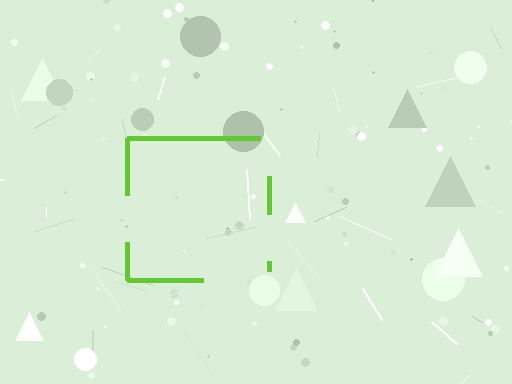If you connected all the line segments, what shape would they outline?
They would outline a square.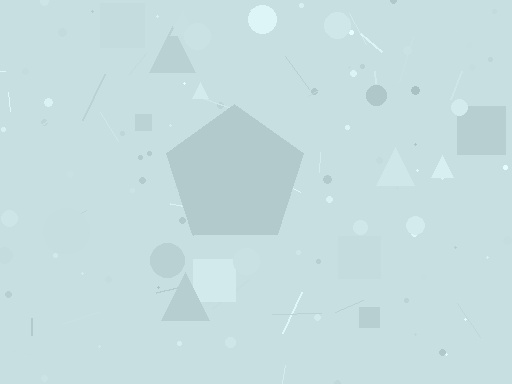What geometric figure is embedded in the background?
A pentagon is embedded in the background.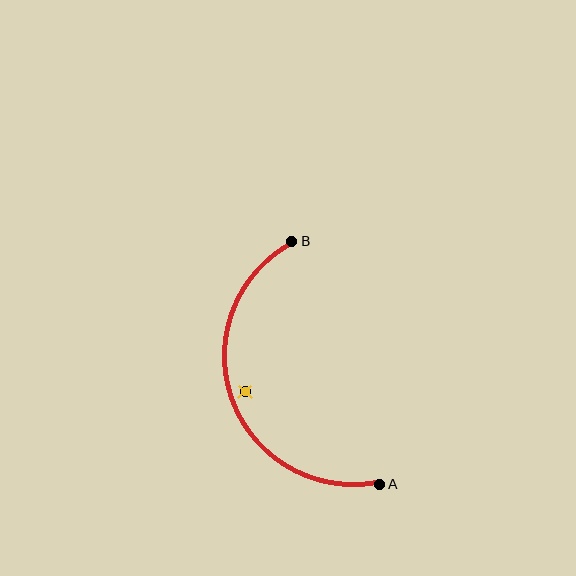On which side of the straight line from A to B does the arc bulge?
The arc bulges to the left of the straight line connecting A and B.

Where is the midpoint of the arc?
The arc midpoint is the point on the curve farthest from the straight line joining A and B. It sits to the left of that line.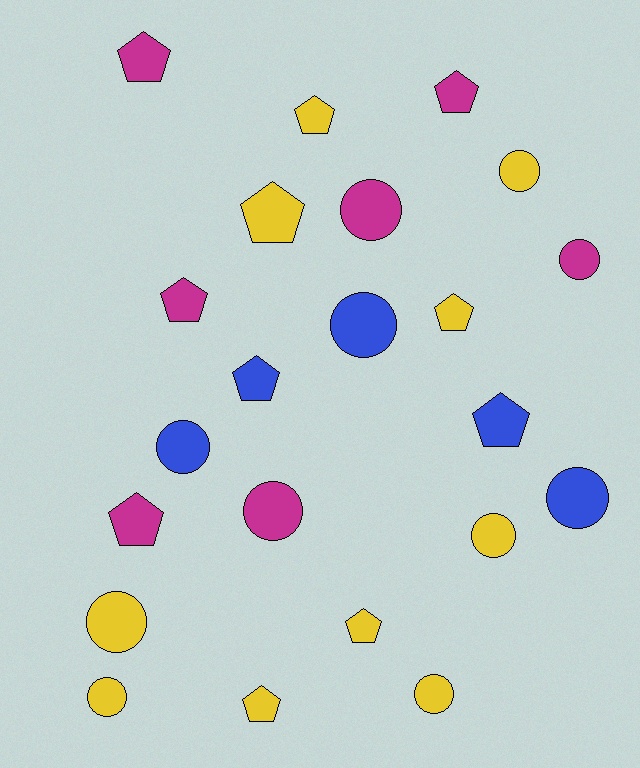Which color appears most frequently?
Yellow, with 10 objects.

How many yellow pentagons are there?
There are 5 yellow pentagons.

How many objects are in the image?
There are 22 objects.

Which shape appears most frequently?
Circle, with 11 objects.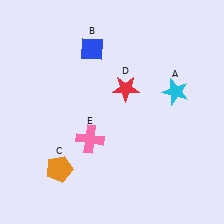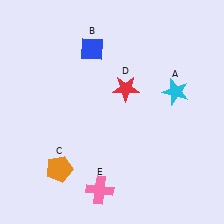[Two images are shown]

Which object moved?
The pink cross (E) moved down.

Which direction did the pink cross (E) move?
The pink cross (E) moved down.